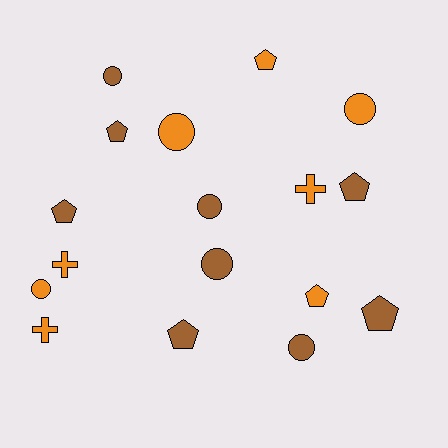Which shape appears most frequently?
Pentagon, with 7 objects.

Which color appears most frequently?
Brown, with 9 objects.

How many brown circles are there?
There are 4 brown circles.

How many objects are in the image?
There are 17 objects.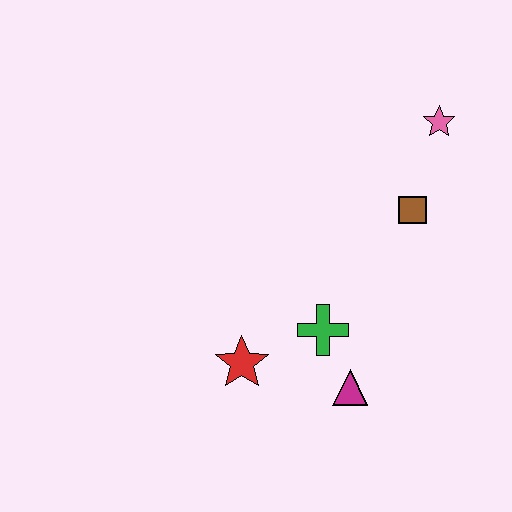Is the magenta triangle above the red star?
No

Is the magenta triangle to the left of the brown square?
Yes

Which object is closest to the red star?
The green cross is closest to the red star.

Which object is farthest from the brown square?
The red star is farthest from the brown square.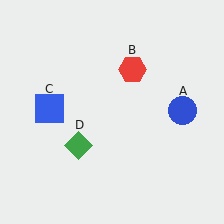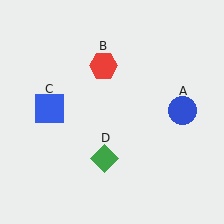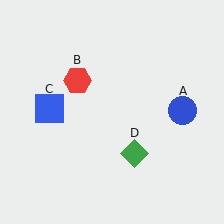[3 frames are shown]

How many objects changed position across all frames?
2 objects changed position: red hexagon (object B), green diamond (object D).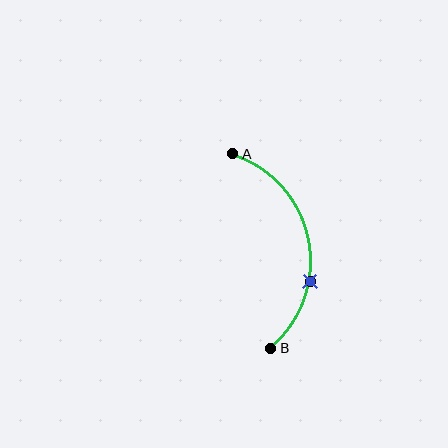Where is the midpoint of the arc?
The arc midpoint is the point on the curve farthest from the straight line joining A and B. It sits to the right of that line.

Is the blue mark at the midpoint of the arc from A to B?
No. The blue mark lies on the arc but is closer to endpoint B. The arc midpoint would be at the point on the curve equidistant along the arc from both A and B.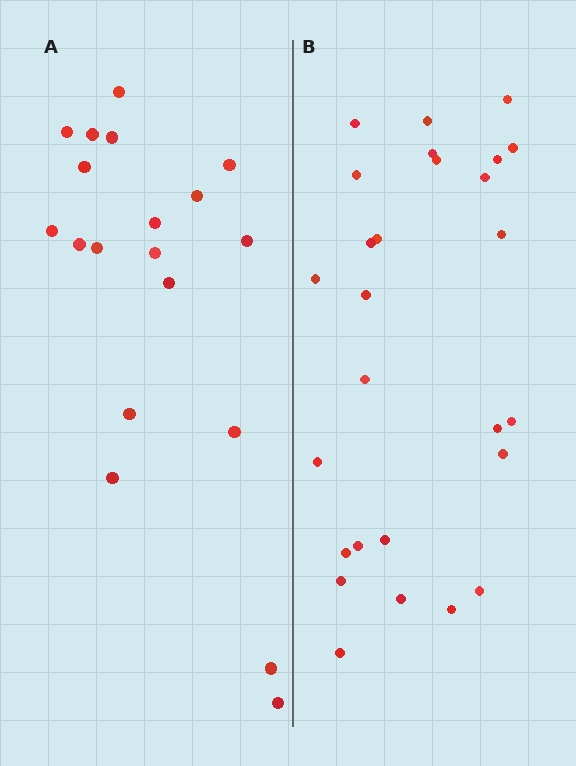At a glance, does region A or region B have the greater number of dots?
Region B (the right region) has more dots.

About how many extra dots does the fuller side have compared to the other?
Region B has roughly 8 or so more dots than region A.